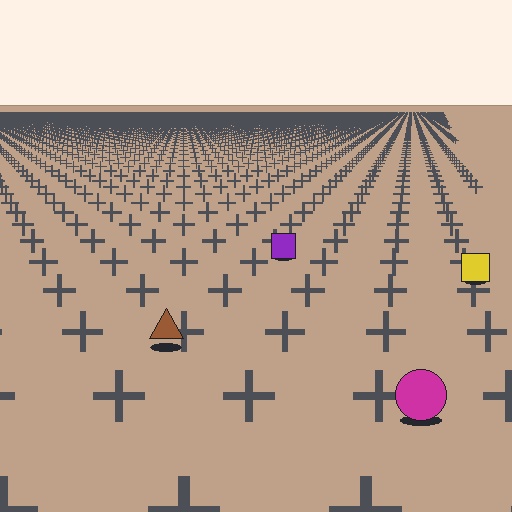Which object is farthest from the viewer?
The purple square is farthest from the viewer. It appears smaller and the ground texture around it is denser.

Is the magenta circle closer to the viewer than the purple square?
Yes. The magenta circle is closer — you can tell from the texture gradient: the ground texture is coarser near it.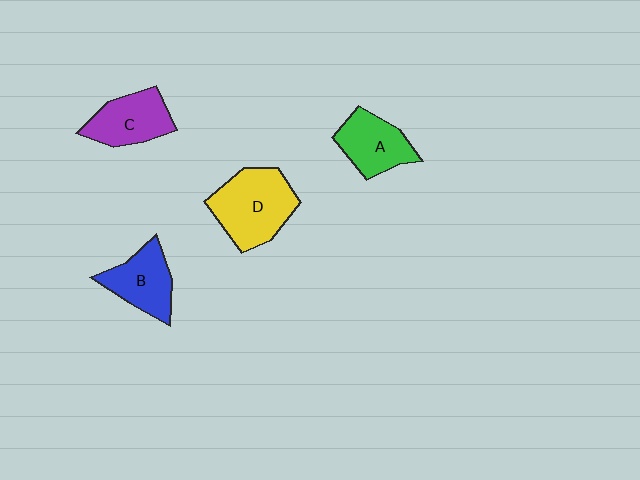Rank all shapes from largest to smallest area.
From largest to smallest: D (yellow), C (purple), B (blue), A (green).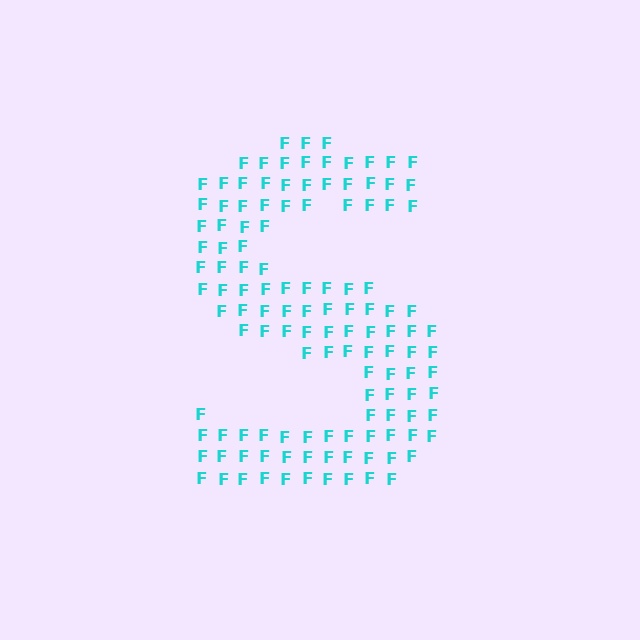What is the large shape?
The large shape is the letter S.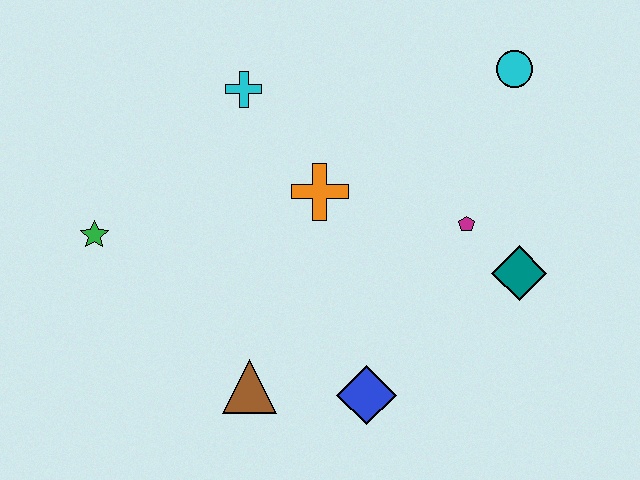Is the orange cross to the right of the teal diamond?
No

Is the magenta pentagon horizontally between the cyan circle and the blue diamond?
Yes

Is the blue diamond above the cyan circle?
No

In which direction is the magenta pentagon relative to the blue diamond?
The magenta pentagon is above the blue diamond.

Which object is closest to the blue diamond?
The brown triangle is closest to the blue diamond.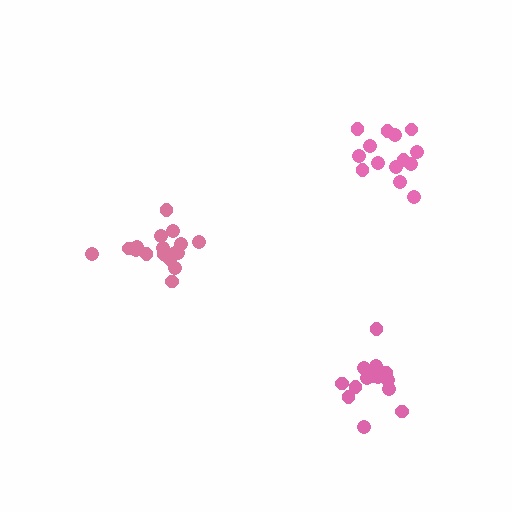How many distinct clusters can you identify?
There are 3 distinct clusters.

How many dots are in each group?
Group 1: 17 dots, Group 2: 14 dots, Group 3: 14 dots (45 total).